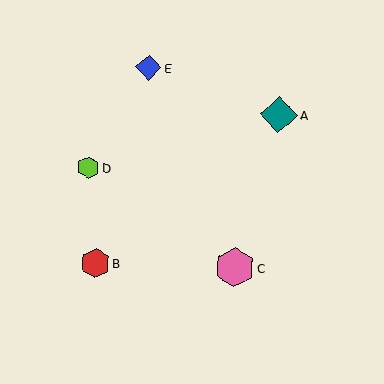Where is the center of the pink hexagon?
The center of the pink hexagon is at (235, 267).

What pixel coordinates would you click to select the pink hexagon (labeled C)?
Click at (235, 267) to select the pink hexagon C.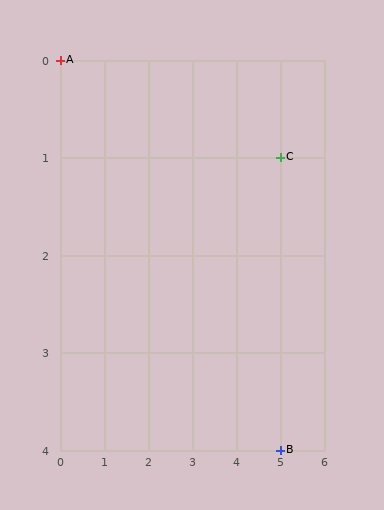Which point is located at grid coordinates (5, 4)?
Point B is at (5, 4).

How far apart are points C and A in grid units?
Points C and A are 5 columns and 1 row apart (about 5.1 grid units diagonally).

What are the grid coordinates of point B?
Point B is at grid coordinates (5, 4).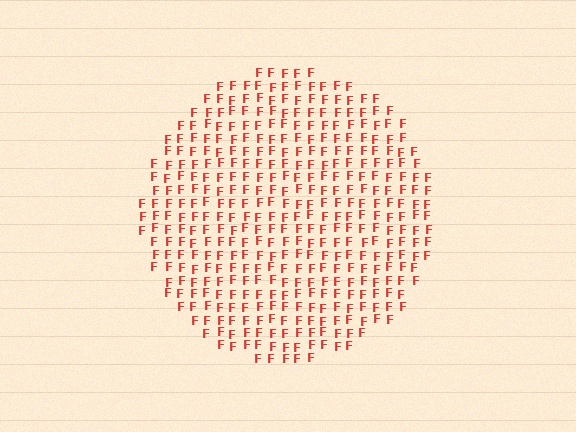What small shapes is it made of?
It is made of small letter F's.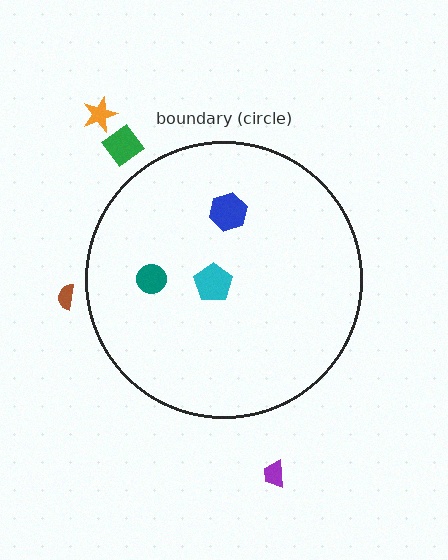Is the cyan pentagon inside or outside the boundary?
Inside.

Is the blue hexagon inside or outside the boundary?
Inside.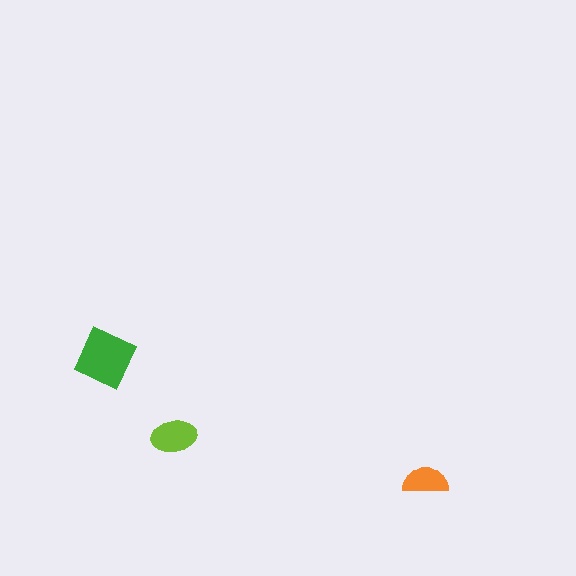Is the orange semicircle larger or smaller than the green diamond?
Smaller.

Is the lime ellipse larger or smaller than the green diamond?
Smaller.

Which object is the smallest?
The orange semicircle.